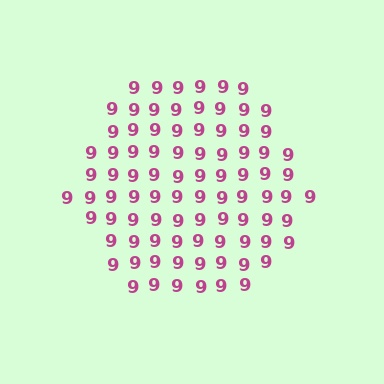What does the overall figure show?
The overall figure shows a hexagon.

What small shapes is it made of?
It is made of small digit 9's.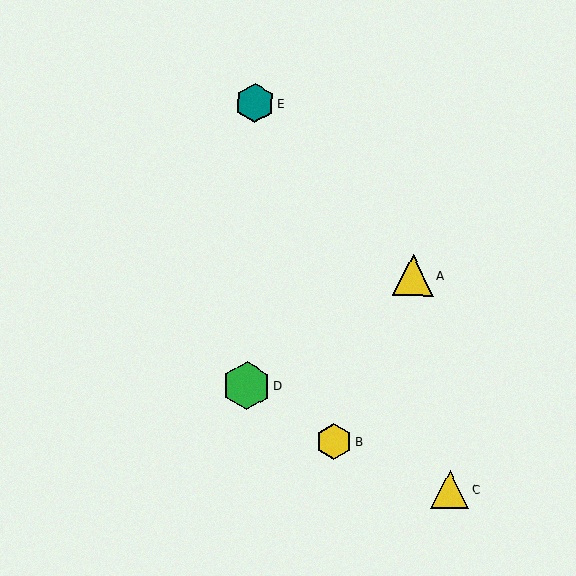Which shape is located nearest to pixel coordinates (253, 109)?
The teal hexagon (labeled E) at (255, 103) is nearest to that location.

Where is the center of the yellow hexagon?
The center of the yellow hexagon is at (334, 442).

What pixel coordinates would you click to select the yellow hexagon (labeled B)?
Click at (334, 442) to select the yellow hexagon B.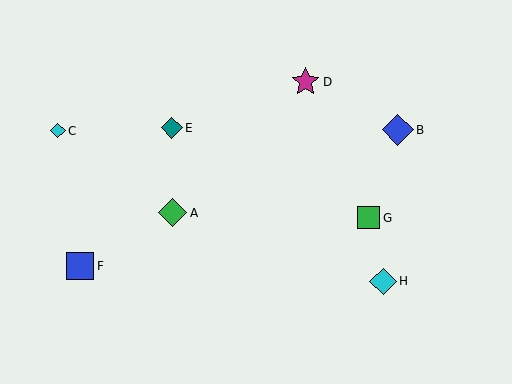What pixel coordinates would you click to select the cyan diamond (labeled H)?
Click at (383, 281) to select the cyan diamond H.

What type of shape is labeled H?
Shape H is a cyan diamond.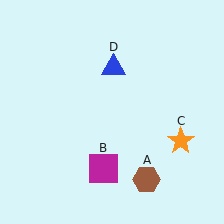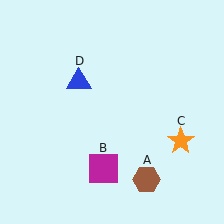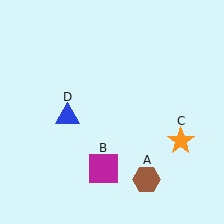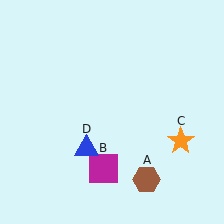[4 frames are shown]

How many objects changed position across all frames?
1 object changed position: blue triangle (object D).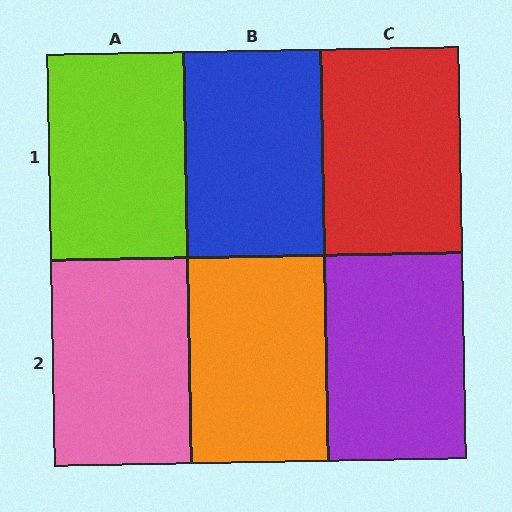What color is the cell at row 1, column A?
Lime.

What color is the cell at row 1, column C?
Red.